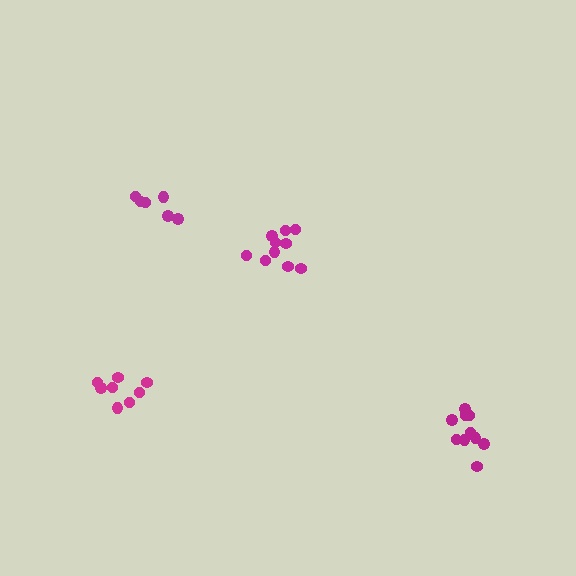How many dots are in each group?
Group 1: 10 dots, Group 2: 8 dots, Group 3: 6 dots, Group 4: 10 dots (34 total).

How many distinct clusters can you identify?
There are 4 distinct clusters.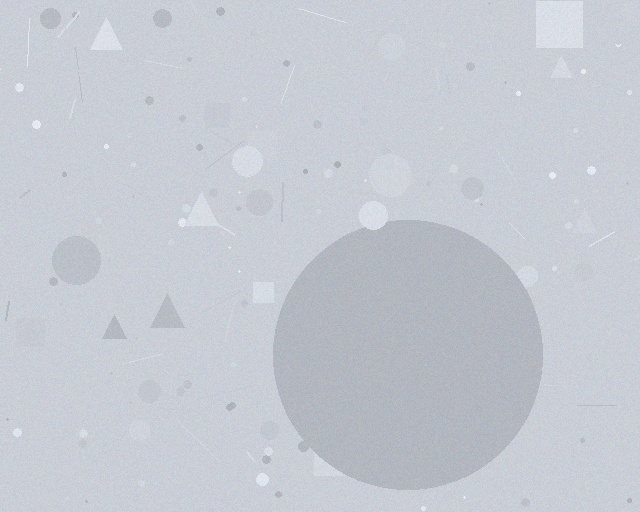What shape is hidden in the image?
A circle is hidden in the image.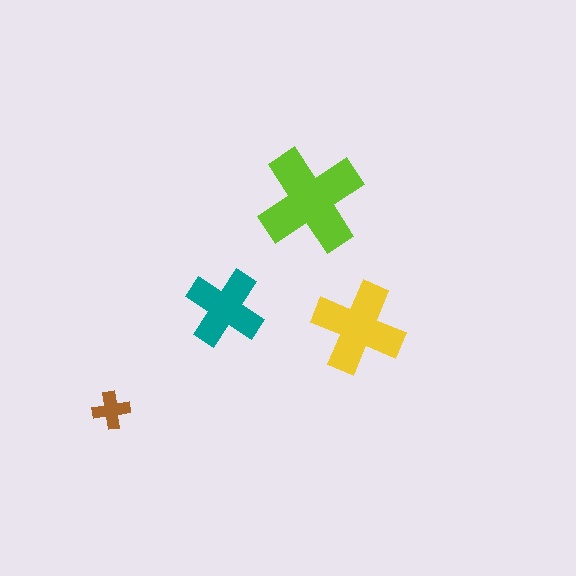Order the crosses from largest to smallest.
the lime one, the yellow one, the teal one, the brown one.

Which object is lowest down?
The brown cross is bottommost.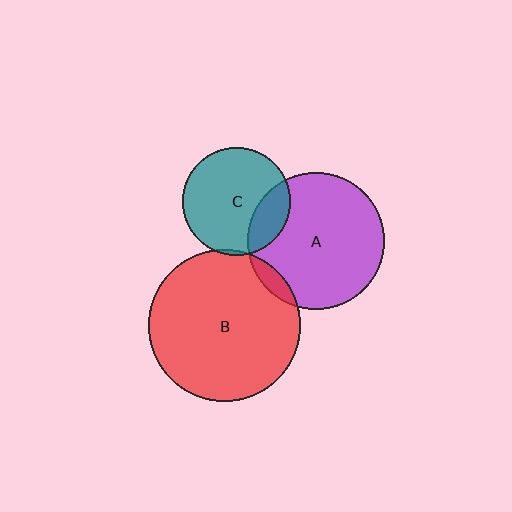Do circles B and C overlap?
Yes.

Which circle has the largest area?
Circle B (red).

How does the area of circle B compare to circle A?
Approximately 1.2 times.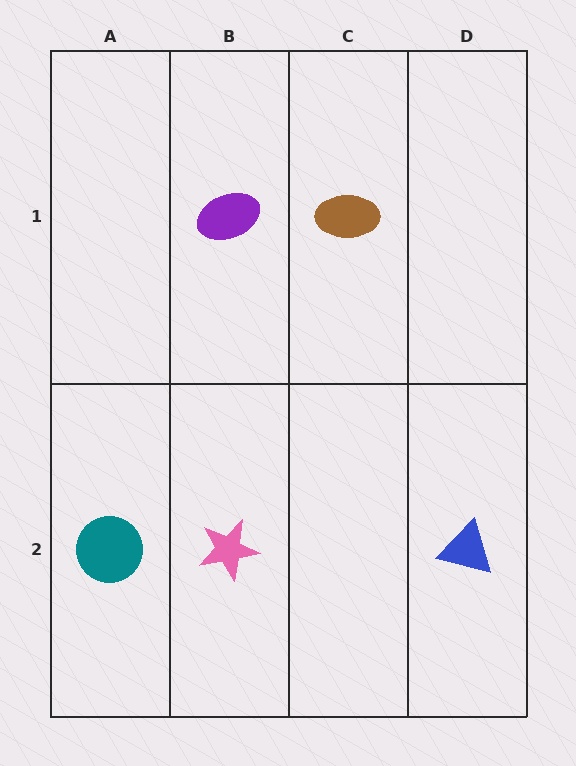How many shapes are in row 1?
2 shapes.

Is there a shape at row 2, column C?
No, that cell is empty.